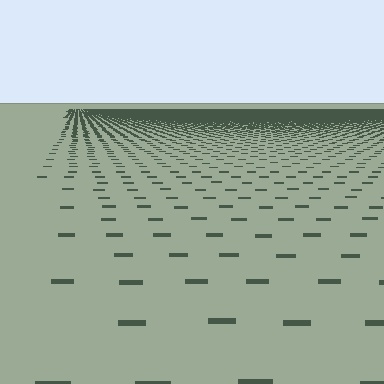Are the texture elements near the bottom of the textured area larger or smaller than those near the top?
Larger. Near the bottom, elements are closer to the viewer and appear at a bigger on-screen size.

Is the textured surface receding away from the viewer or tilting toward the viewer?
The surface is receding away from the viewer. Texture elements get smaller and denser toward the top.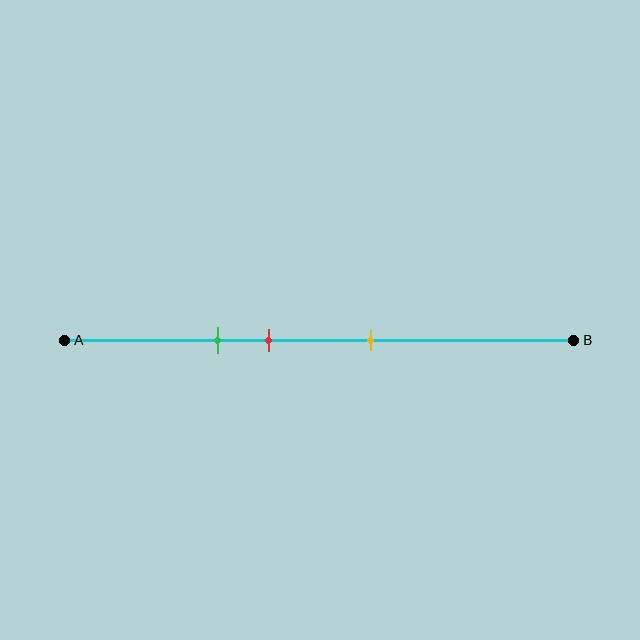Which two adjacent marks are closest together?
The green and red marks are the closest adjacent pair.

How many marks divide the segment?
There are 3 marks dividing the segment.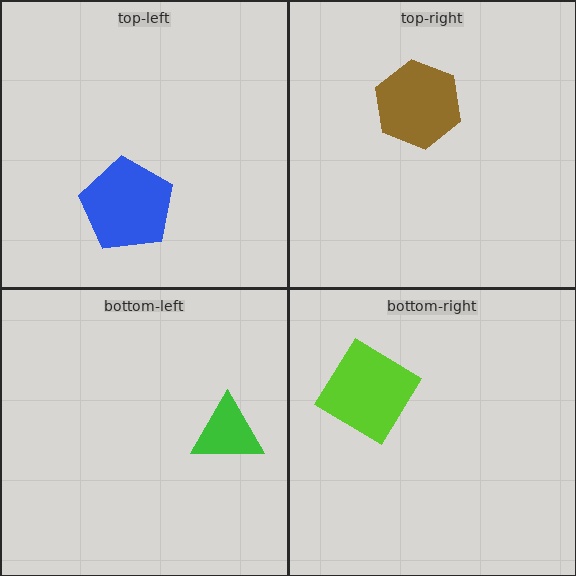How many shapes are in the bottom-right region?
1.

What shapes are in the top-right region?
The brown hexagon.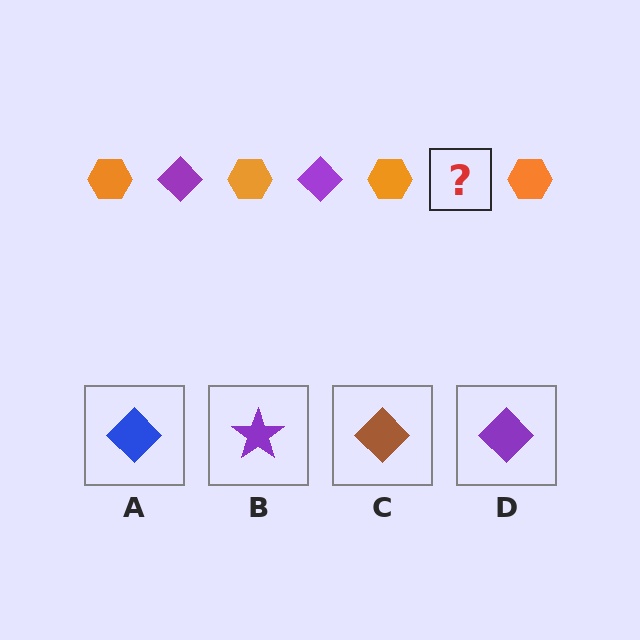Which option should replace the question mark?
Option D.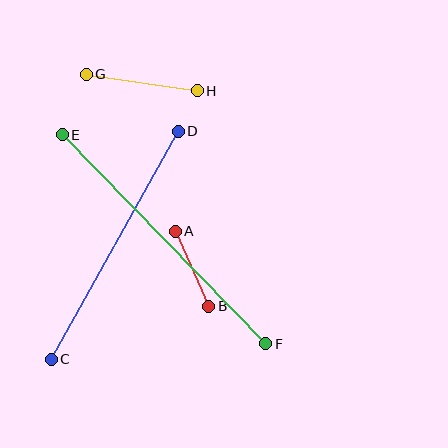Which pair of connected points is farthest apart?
Points E and F are farthest apart.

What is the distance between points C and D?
The distance is approximately 261 pixels.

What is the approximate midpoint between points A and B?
The midpoint is at approximately (192, 269) pixels.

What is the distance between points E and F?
The distance is approximately 292 pixels.